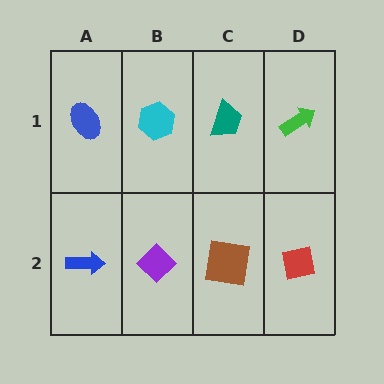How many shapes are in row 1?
4 shapes.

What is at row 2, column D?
A red square.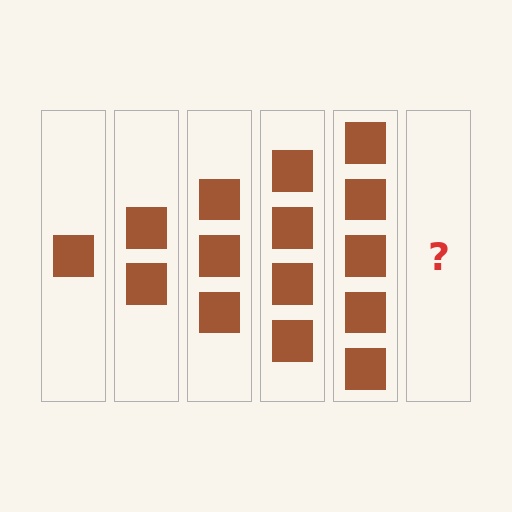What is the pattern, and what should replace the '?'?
The pattern is that each step adds one more square. The '?' should be 6 squares.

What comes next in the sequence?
The next element should be 6 squares.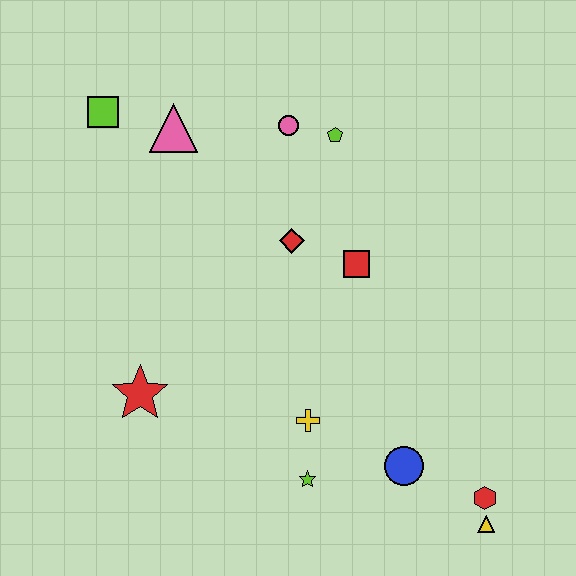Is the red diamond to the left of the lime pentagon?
Yes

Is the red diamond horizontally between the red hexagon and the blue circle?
No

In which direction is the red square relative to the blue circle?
The red square is above the blue circle.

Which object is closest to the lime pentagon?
The pink circle is closest to the lime pentagon.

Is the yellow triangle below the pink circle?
Yes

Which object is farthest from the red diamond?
The yellow triangle is farthest from the red diamond.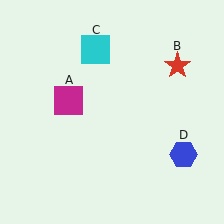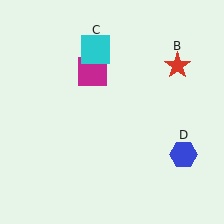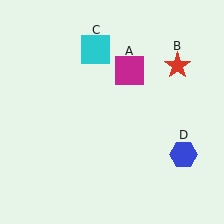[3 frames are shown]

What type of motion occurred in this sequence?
The magenta square (object A) rotated clockwise around the center of the scene.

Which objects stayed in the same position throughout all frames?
Red star (object B) and cyan square (object C) and blue hexagon (object D) remained stationary.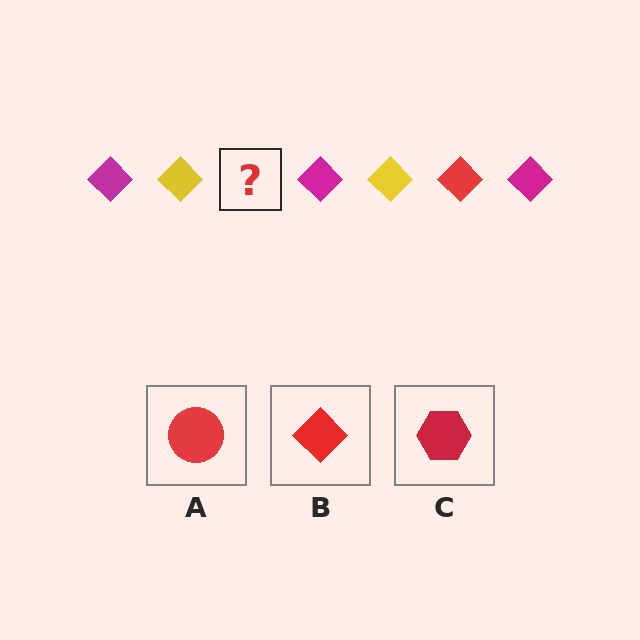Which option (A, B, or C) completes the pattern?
B.